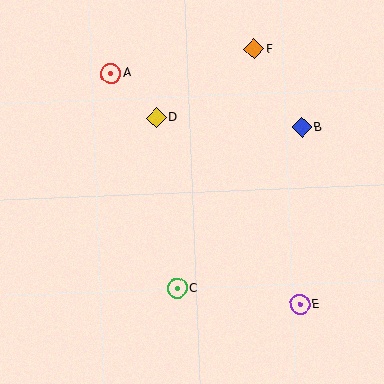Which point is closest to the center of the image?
Point D at (156, 118) is closest to the center.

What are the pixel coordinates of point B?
Point B is at (302, 127).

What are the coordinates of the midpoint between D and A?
The midpoint between D and A is at (134, 96).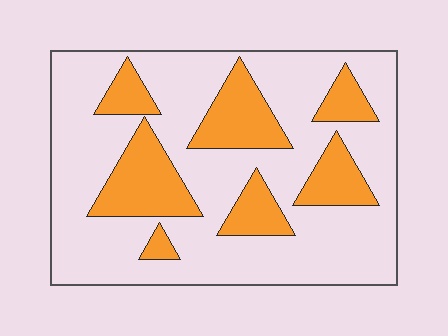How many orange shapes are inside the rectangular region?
7.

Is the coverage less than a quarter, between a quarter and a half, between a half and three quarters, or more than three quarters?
Between a quarter and a half.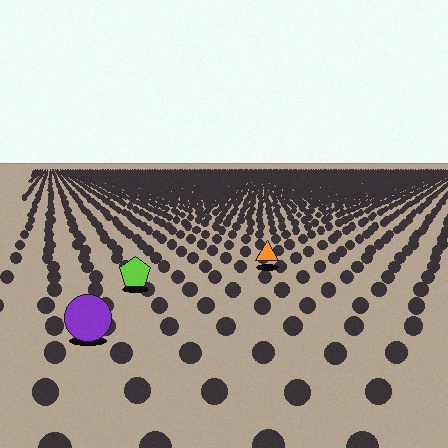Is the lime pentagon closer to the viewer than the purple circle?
No. The purple circle is closer — you can tell from the texture gradient: the ground texture is coarser near it.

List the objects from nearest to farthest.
From nearest to farthest: the purple circle, the lime pentagon, the orange triangle.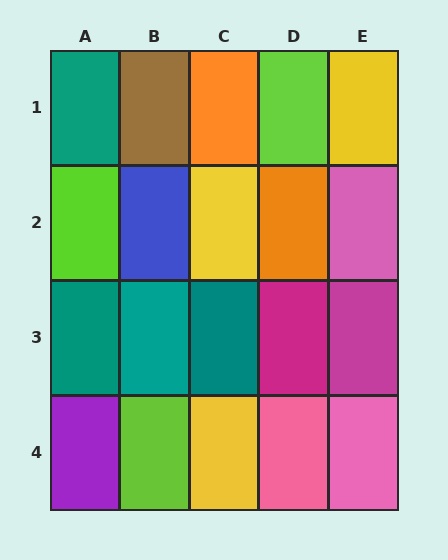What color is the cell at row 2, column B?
Blue.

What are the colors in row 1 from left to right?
Teal, brown, orange, lime, yellow.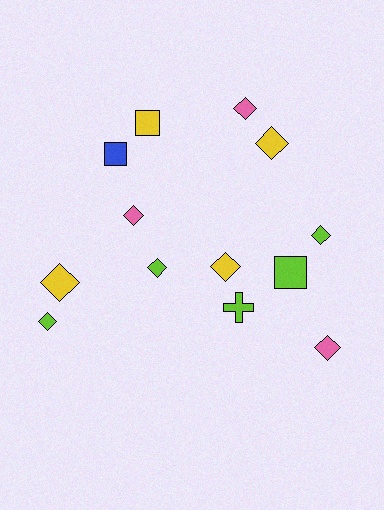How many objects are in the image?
There are 13 objects.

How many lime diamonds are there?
There are 3 lime diamonds.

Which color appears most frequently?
Lime, with 5 objects.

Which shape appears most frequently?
Diamond, with 9 objects.